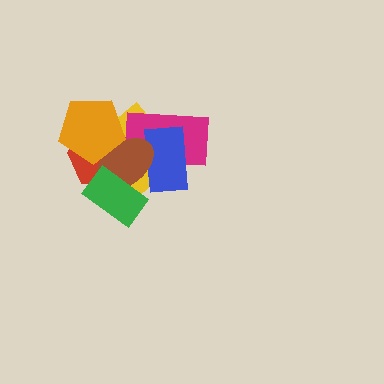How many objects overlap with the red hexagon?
4 objects overlap with the red hexagon.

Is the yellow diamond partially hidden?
Yes, it is partially covered by another shape.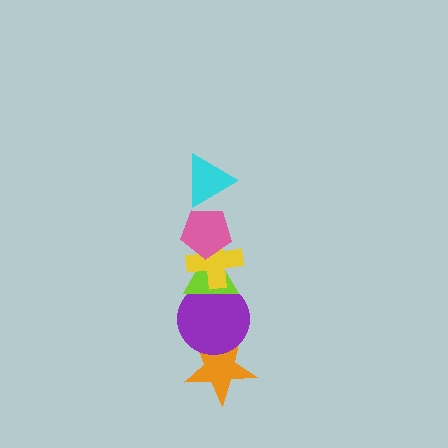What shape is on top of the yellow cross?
The pink pentagon is on top of the yellow cross.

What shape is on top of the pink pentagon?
The cyan triangle is on top of the pink pentagon.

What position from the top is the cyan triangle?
The cyan triangle is 1st from the top.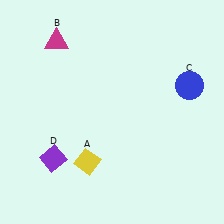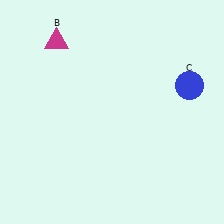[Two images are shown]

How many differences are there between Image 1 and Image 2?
There are 2 differences between the two images.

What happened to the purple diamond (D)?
The purple diamond (D) was removed in Image 2. It was in the bottom-left area of Image 1.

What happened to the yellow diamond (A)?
The yellow diamond (A) was removed in Image 2. It was in the bottom-left area of Image 1.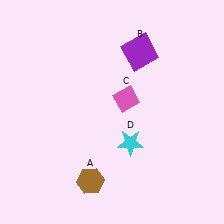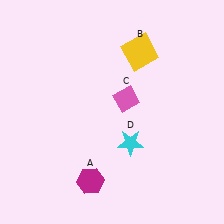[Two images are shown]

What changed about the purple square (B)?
In Image 1, B is purple. In Image 2, it changed to yellow.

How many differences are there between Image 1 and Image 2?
There are 2 differences between the two images.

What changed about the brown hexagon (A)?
In Image 1, A is brown. In Image 2, it changed to magenta.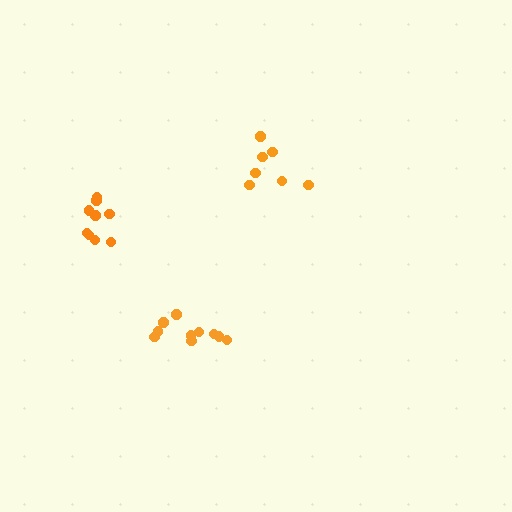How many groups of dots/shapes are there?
There are 3 groups.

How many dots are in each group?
Group 1: 9 dots, Group 2: 7 dots, Group 3: 10 dots (26 total).